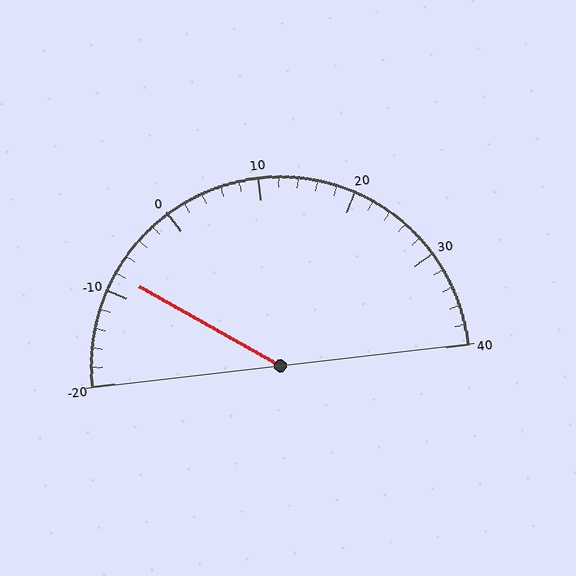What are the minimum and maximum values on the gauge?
The gauge ranges from -20 to 40.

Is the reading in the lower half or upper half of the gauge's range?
The reading is in the lower half of the range (-20 to 40).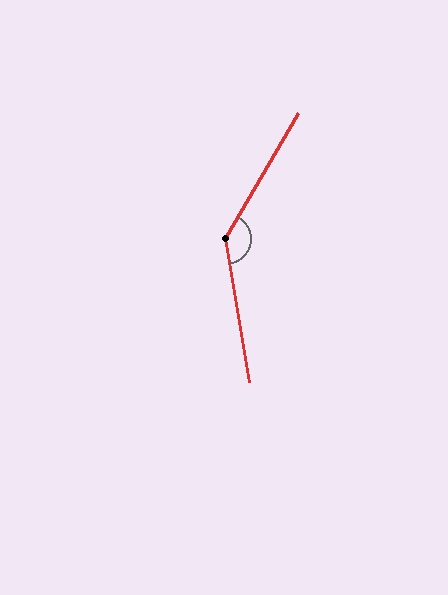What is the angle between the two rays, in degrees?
Approximately 140 degrees.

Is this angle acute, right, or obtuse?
It is obtuse.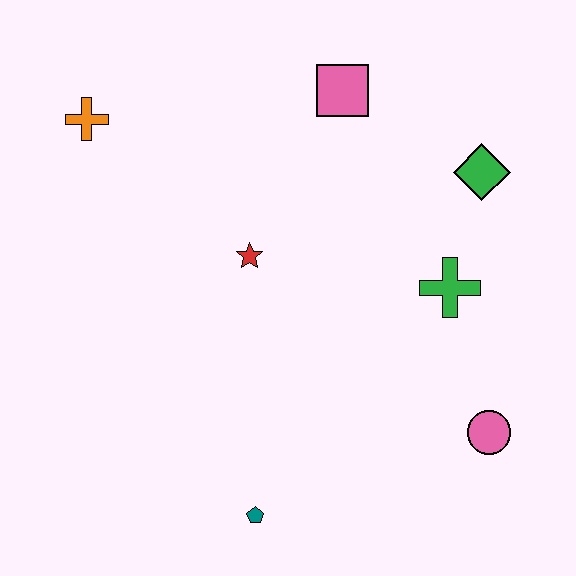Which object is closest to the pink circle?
The green cross is closest to the pink circle.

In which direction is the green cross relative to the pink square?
The green cross is below the pink square.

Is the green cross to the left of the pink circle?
Yes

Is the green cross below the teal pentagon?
No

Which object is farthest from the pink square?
The teal pentagon is farthest from the pink square.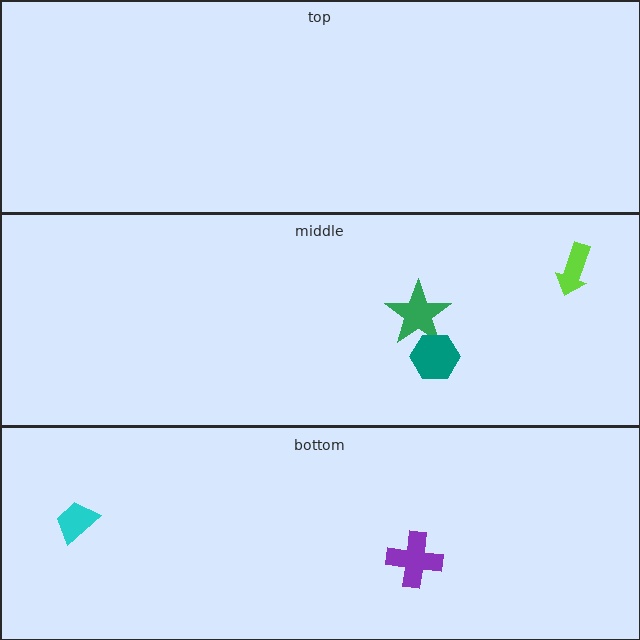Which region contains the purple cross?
The bottom region.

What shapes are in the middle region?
The green star, the teal hexagon, the lime arrow.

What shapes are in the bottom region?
The cyan trapezoid, the purple cross.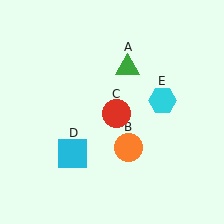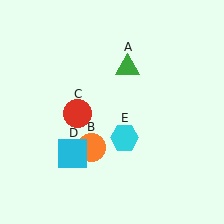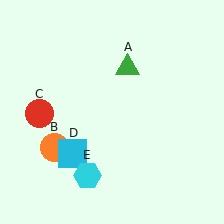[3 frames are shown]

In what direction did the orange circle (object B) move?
The orange circle (object B) moved left.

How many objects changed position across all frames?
3 objects changed position: orange circle (object B), red circle (object C), cyan hexagon (object E).